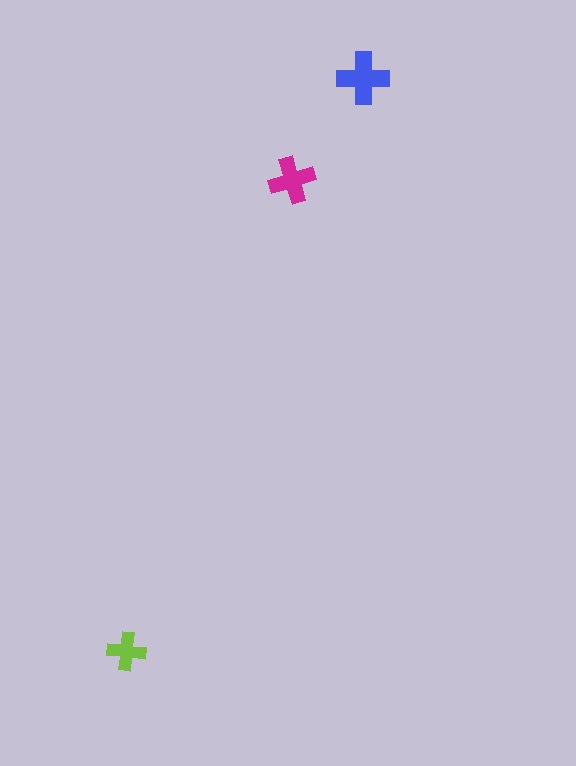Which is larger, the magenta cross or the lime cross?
The magenta one.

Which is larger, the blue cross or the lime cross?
The blue one.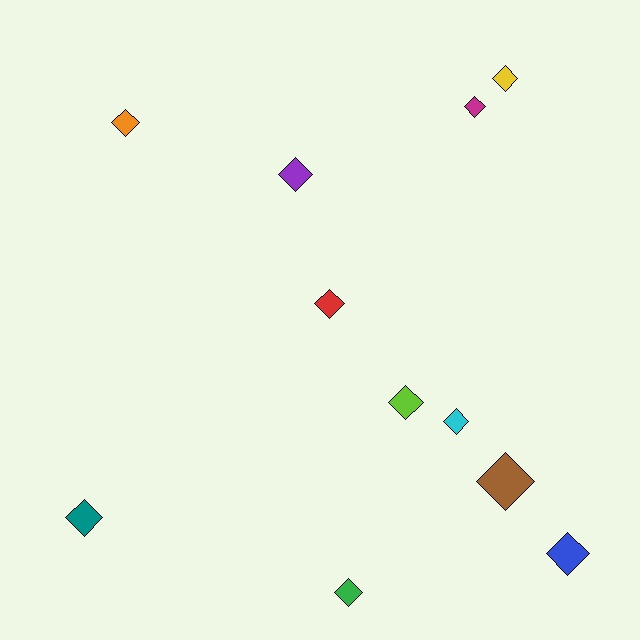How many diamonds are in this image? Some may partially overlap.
There are 11 diamonds.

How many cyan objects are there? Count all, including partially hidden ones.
There is 1 cyan object.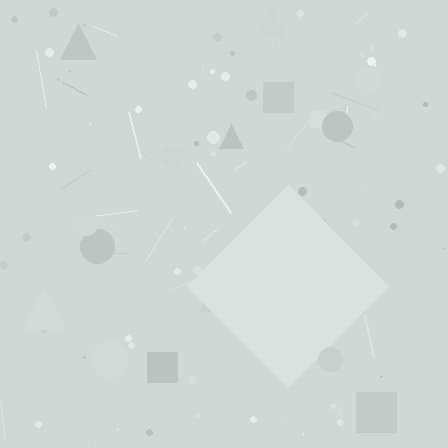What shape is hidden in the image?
A diamond is hidden in the image.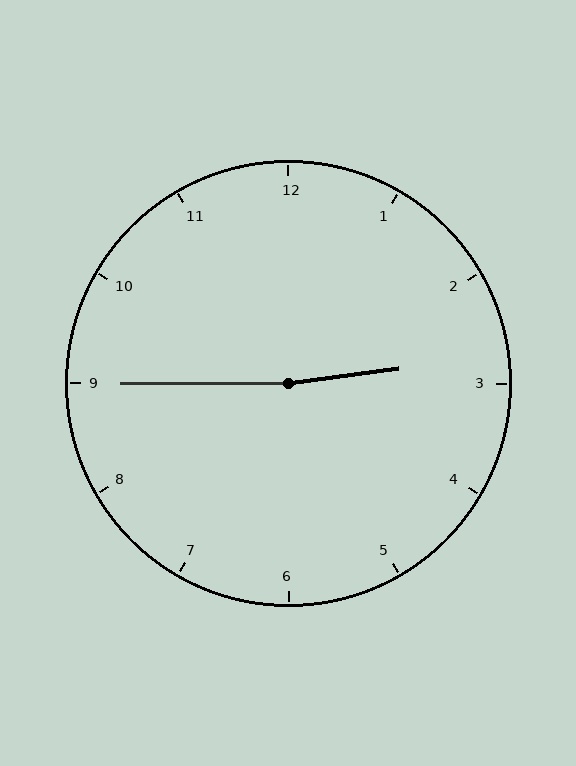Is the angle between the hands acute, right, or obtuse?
It is obtuse.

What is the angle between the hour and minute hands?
Approximately 172 degrees.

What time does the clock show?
2:45.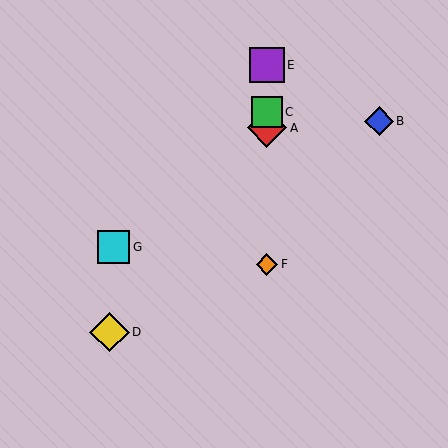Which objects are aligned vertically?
Objects A, C, E, F are aligned vertically.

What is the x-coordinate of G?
Object G is at x≈113.